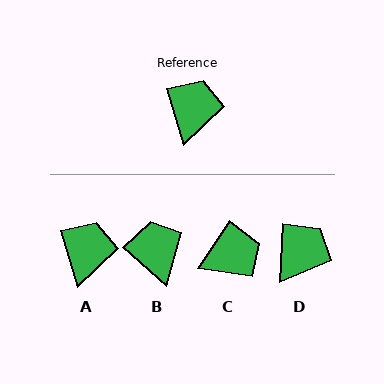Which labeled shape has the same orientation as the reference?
A.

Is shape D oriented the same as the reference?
No, it is off by about 20 degrees.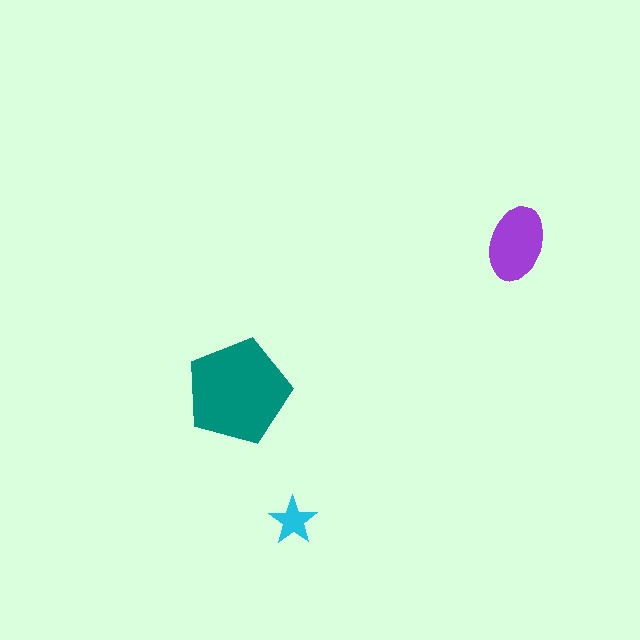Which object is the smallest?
The cyan star.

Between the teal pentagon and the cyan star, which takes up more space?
The teal pentagon.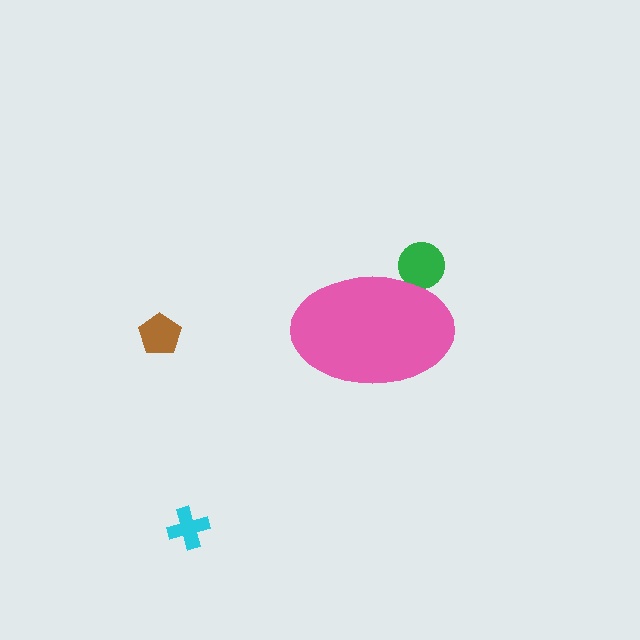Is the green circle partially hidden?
Yes, the green circle is partially hidden behind the pink ellipse.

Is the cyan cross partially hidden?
No, the cyan cross is fully visible.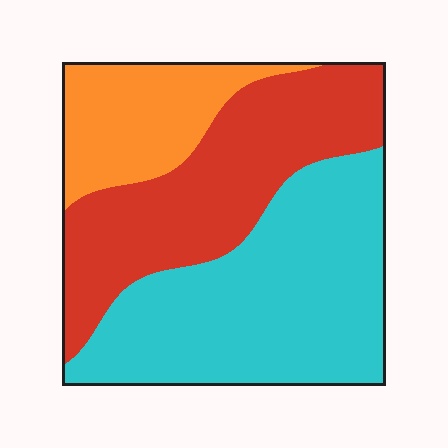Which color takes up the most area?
Cyan, at roughly 45%.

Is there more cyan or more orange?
Cyan.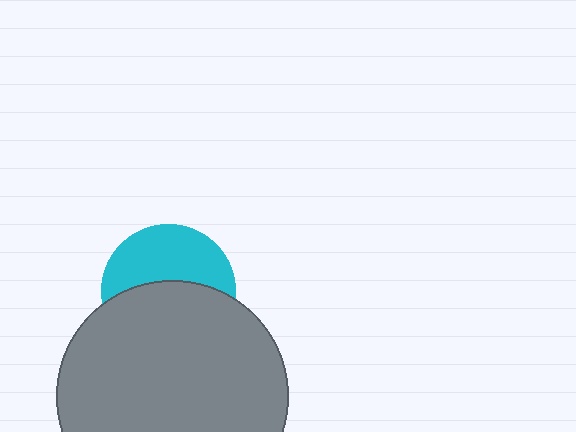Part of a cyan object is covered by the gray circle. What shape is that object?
It is a circle.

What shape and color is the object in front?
The object in front is a gray circle.